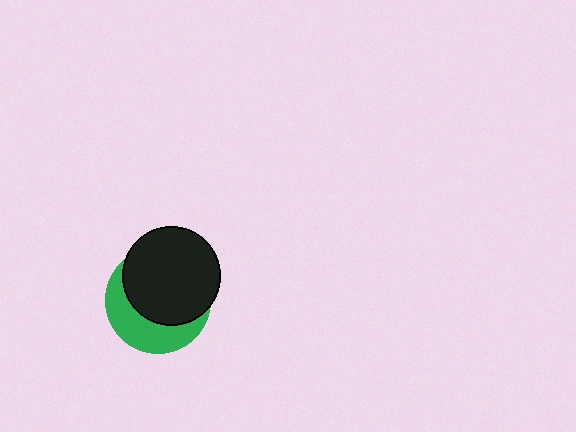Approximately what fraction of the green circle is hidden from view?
Roughly 62% of the green circle is hidden behind the black circle.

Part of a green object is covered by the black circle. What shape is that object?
It is a circle.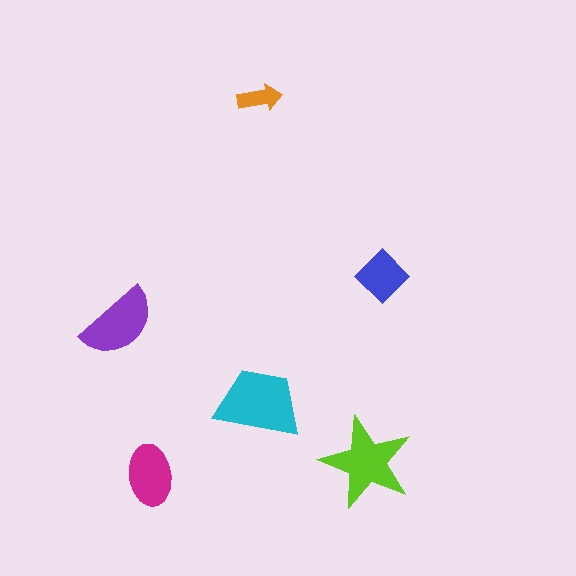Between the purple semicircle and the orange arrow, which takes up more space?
The purple semicircle.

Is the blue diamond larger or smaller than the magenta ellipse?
Smaller.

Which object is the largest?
The cyan trapezoid.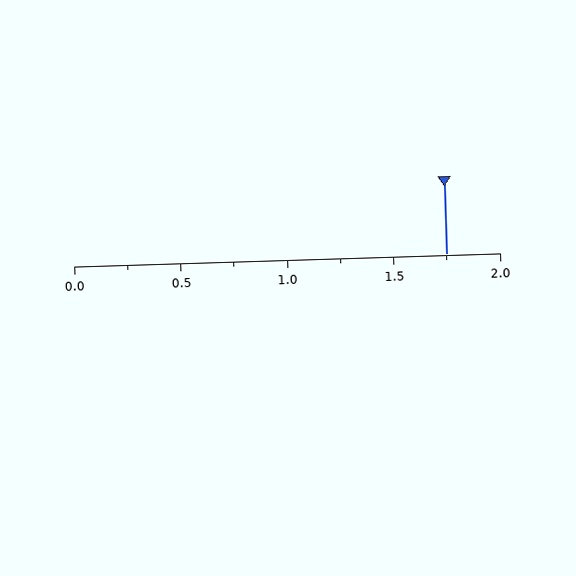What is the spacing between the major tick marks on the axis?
The major ticks are spaced 0.5 apart.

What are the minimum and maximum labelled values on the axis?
The axis runs from 0.0 to 2.0.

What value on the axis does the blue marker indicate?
The marker indicates approximately 1.75.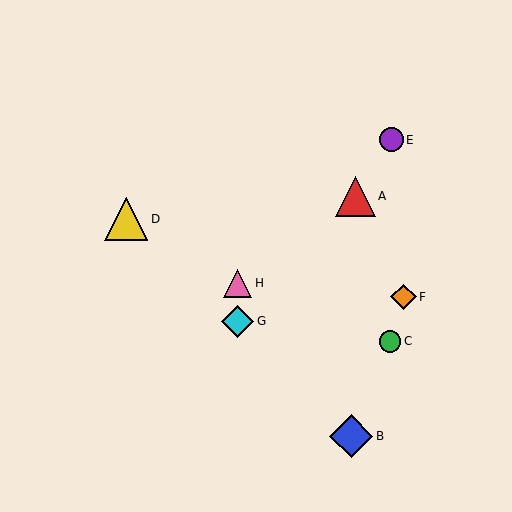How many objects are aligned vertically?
2 objects (G, H) are aligned vertically.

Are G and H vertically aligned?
Yes, both are at x≈237.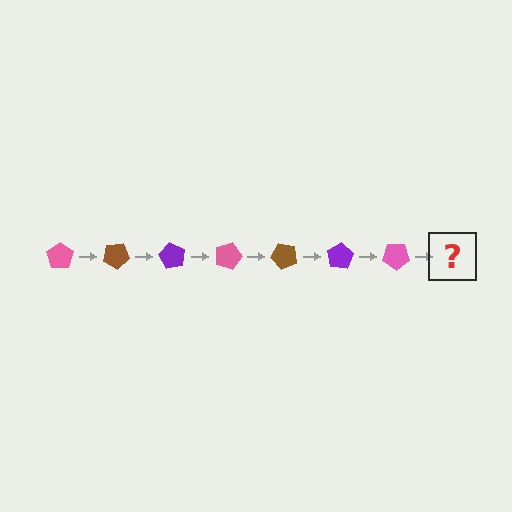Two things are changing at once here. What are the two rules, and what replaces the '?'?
The two rules are that it rotates 30 degrees each step and the color cycles through pink, brown, and purple. The '?' should be a brown pentagon, rotated 210 degrees from the start.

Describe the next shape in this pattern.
It should be a brown pentagon, rotated 210 degrees from the start.